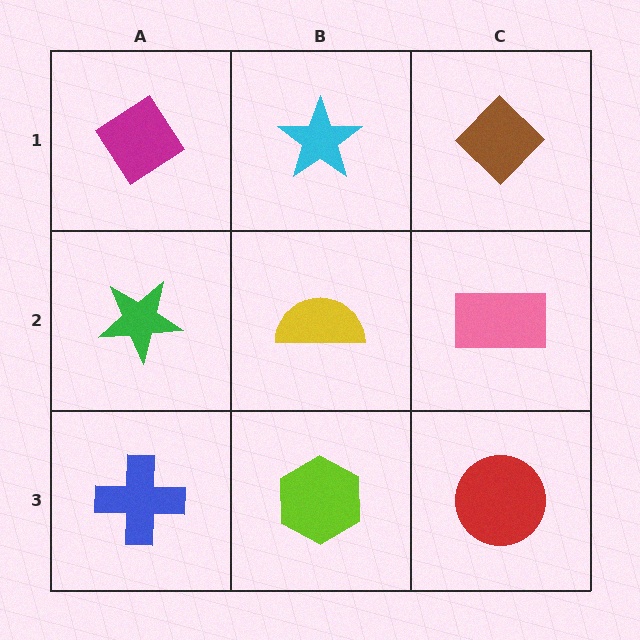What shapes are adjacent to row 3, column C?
A pink rectangle (row 2, column C), a lime hexagon (row 3, column B).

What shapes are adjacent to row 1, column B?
A yellow semicircle (row 2, column B), a magenta diamond (row 1, column A), a brown diamond (row 1, column C).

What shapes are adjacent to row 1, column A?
A green star (row 2, column A), a cyan star (row 1, column B).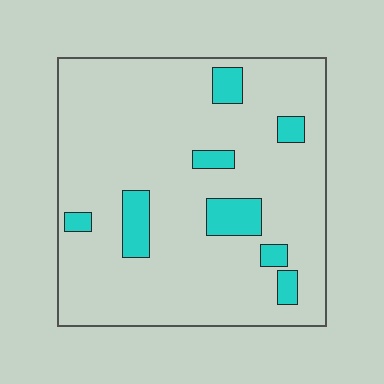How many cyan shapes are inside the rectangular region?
8.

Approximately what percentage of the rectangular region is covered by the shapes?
Approximately 10%.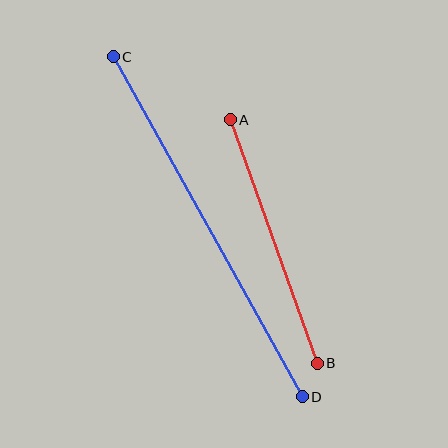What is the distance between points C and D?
The distance is approximately 389 pixels.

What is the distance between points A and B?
The distance is approximately 259 pixels.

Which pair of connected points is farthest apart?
Points C and D are farthest apart.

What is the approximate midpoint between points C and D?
The midpoint is at approximately (208, 227) pixels.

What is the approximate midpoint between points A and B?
The midpoint is at approximately (274, 242) pixels.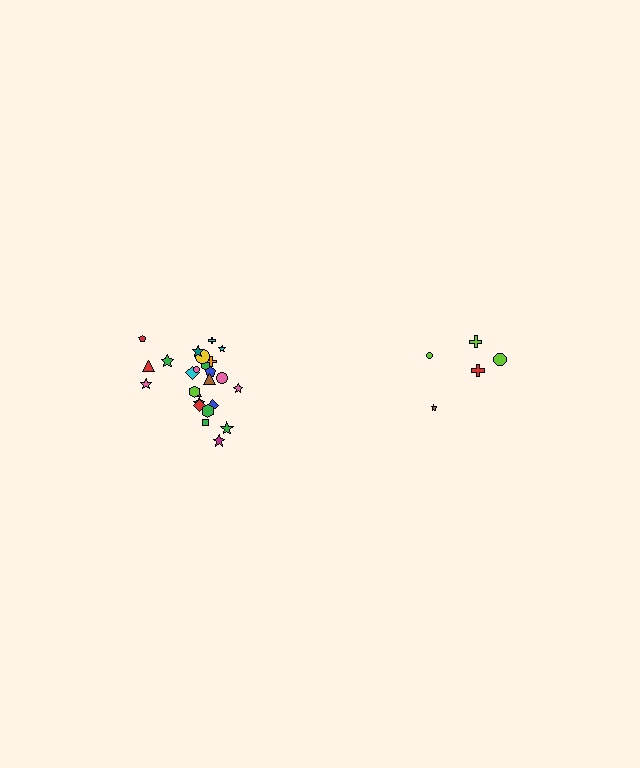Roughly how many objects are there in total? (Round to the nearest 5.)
Roughly 30 objects in total.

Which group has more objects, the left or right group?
The left group.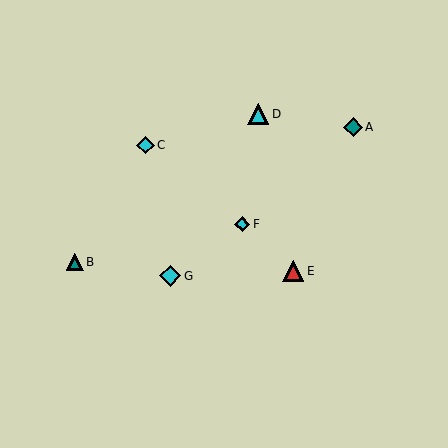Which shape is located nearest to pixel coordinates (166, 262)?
The cyan diamond (labeled G) at (170, 276) is nearest to that location.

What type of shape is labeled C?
Shape C is a cyan diamond.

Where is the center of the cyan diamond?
The center of the cyan diamond is at (170, 276).